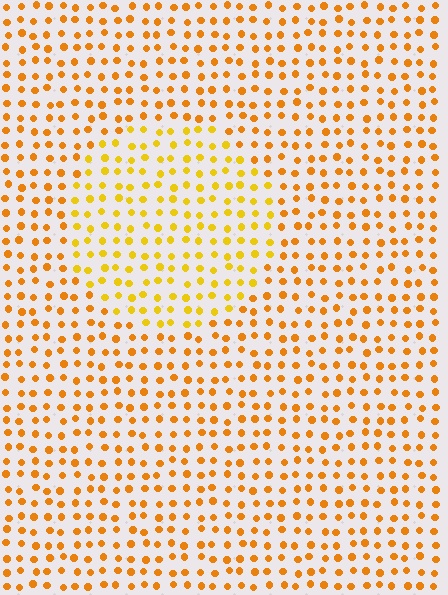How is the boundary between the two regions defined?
The boundary is defined purely by a slight shift in hue (about 20 degrees). Spacing, size, and orientation are identical on both sides.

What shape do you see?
I see a circle.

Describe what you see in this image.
The image is filled with small orange elements in a uniform arrangement. A circle-shaped region is visible where the elements are tinted to a slightly different hue, forming a subtle color boundary.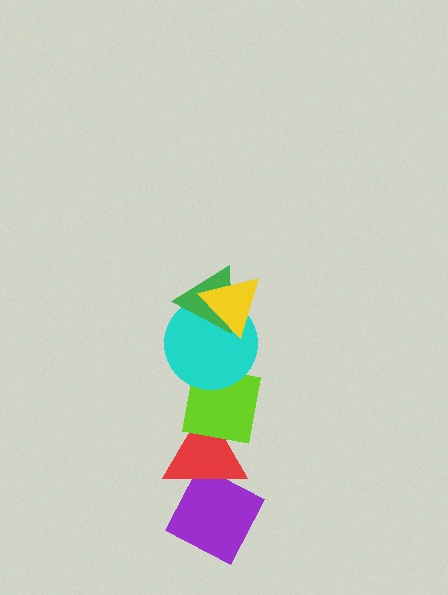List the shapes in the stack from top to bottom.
From top to bottom: the yellow triangle, the green triangle, the cyan circle, the lime square, the red triangle, the purple diamond.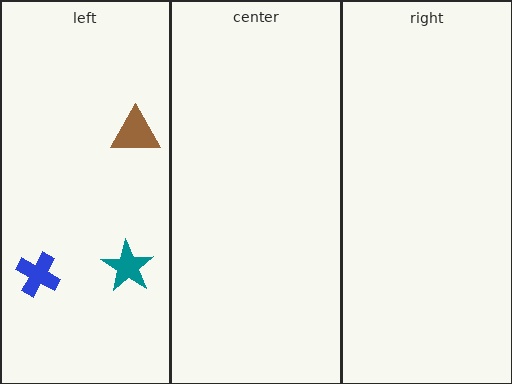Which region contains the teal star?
The left region.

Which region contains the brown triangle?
The left region.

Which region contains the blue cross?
The left region.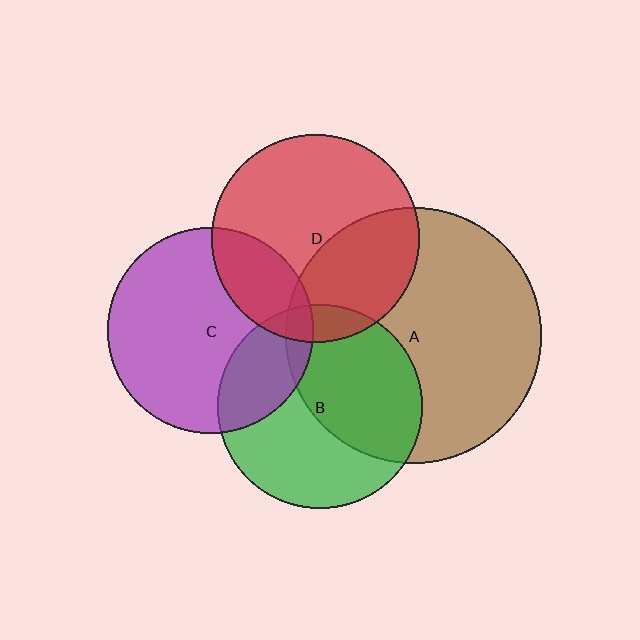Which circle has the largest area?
Circle A (brown).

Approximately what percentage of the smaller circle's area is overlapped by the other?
Approximately 50%.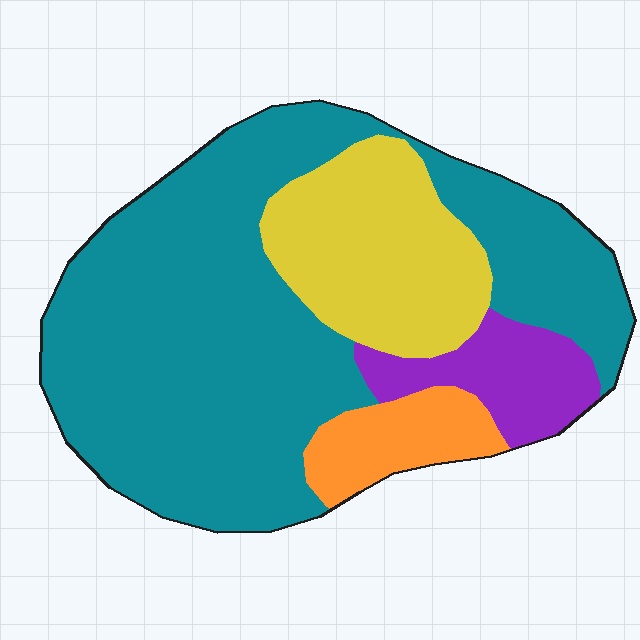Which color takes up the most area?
Teal, at roughly 65%.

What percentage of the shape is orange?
Orange takes up about one tenth (1/10) of the shape.